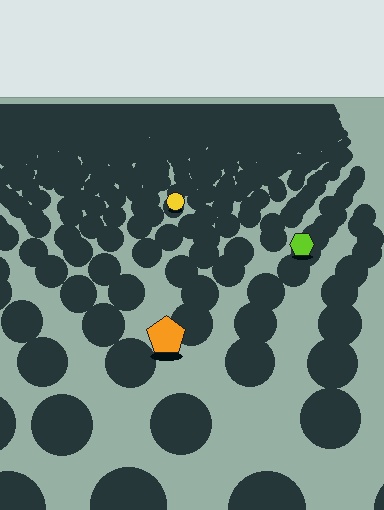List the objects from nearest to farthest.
From nearest to farthest: the orange pentagon, the lime hexagon, the yellow circle.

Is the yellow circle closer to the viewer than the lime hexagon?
No. The lime hexagon is closer — you can tell from the texture gradient: the ground texture is coarser near it.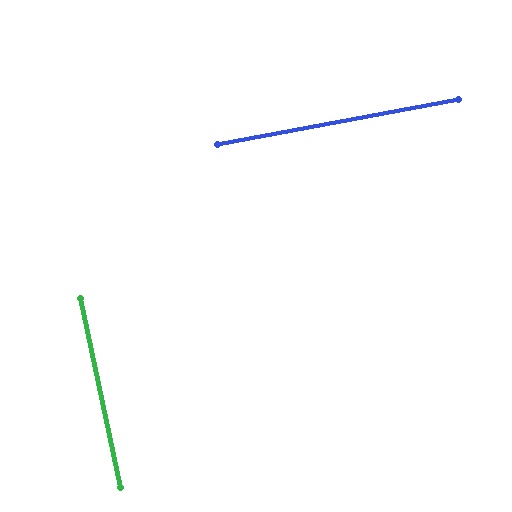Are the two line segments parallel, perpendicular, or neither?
Perpendicular — they meet at approximately 89°.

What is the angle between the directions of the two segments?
Approximately 89 degrees.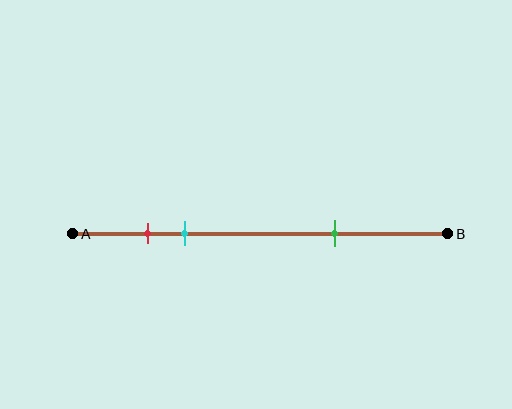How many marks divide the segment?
There are 3 marks dividing the segment.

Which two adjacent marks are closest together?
The red and cyan marks are the closest adjacent pair.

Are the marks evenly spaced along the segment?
No, the marks are not evenly spaced.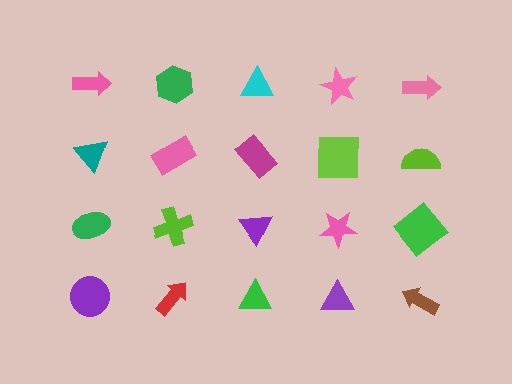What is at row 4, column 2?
A red arrow.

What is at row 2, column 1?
A teal triangle.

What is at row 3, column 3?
A purple triangle.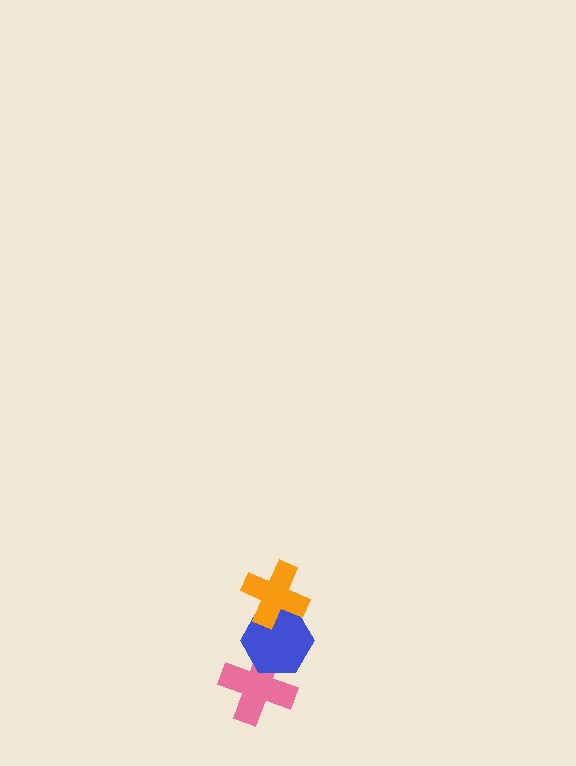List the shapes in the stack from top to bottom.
From top to bottom: the orange cross, the blue hexagon, the pink cross.